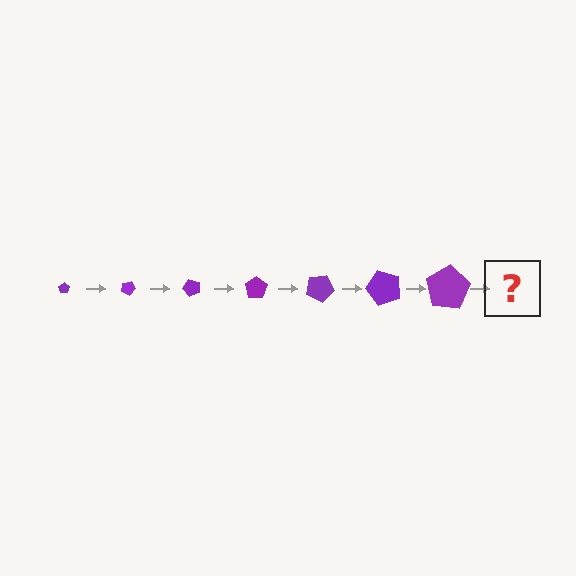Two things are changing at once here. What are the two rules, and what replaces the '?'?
The two rules are that the pentagon grows larger each step and it rotates 25 degrees each step. The '?' should be a pentagon, larger than the previous one and rotated 175 degrees from the start.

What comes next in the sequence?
The next element should be a pentagon, larger than the previous one and rotated 175 degrees from the start.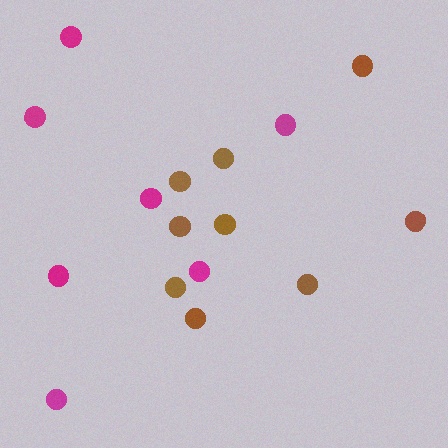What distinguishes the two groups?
There are 2 groups: one group of brown circles (9) and one group of magenta circles (7).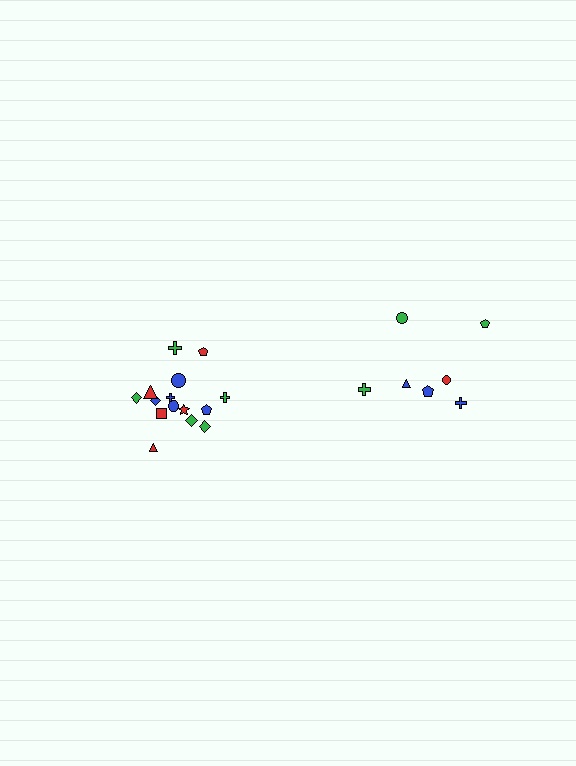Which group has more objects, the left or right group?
The left group.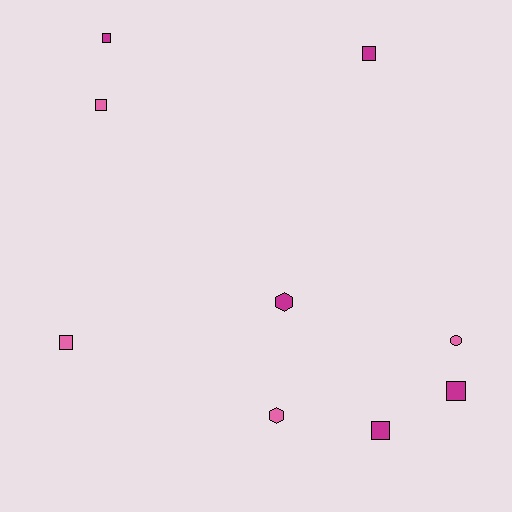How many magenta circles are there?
There are no magenta circles.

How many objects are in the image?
There are 9 objects.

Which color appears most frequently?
Magenta, with 5 objects.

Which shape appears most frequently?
Square, with 6 objects.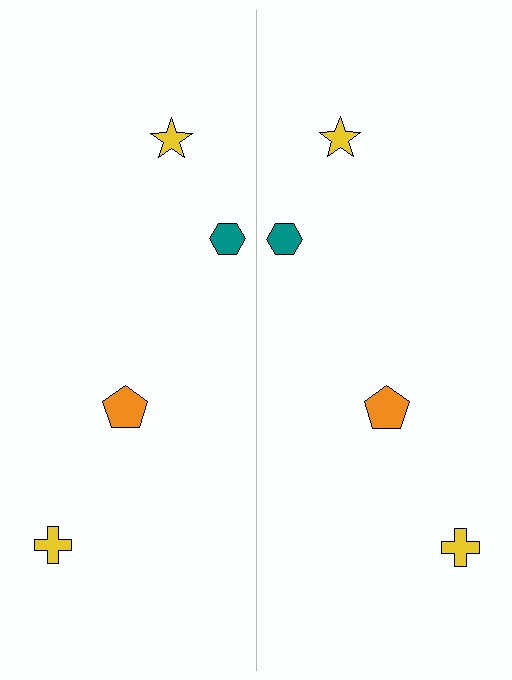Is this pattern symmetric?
Yes, this pattern has bilateral (reflection) symmetry.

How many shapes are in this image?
There are 8 shapes in this image.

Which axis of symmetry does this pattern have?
The pattern has a vertical axis of symmetry running through the center of the image.